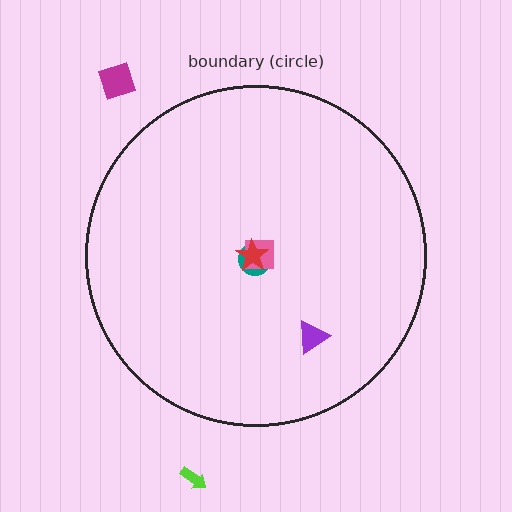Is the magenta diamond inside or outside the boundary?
Outside.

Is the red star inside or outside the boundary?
Inside.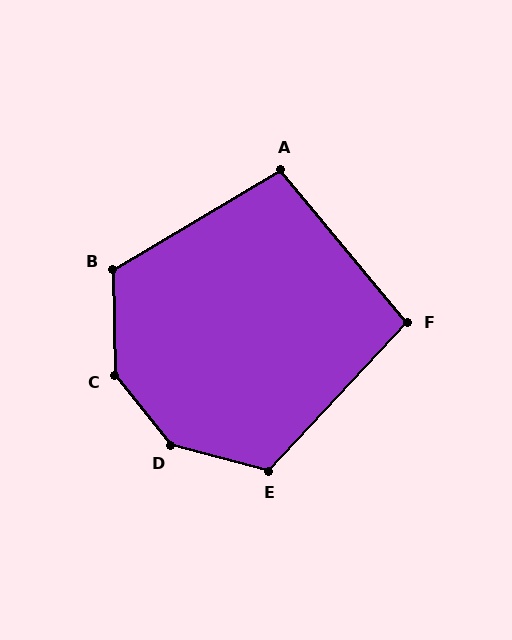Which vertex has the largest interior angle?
D, at approximately 143 degrees.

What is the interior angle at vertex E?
Approximately 118 degrees (obtuse).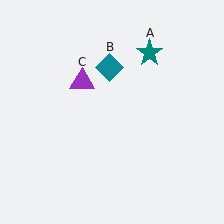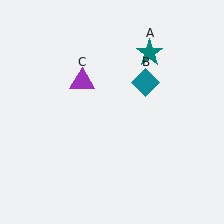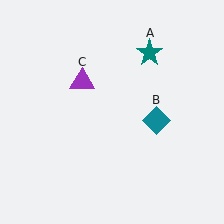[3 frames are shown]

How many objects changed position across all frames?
1 object changed position: teal diamond (object B).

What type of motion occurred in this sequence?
The teal diamond (object B) rotated clockwise around the center of the scene.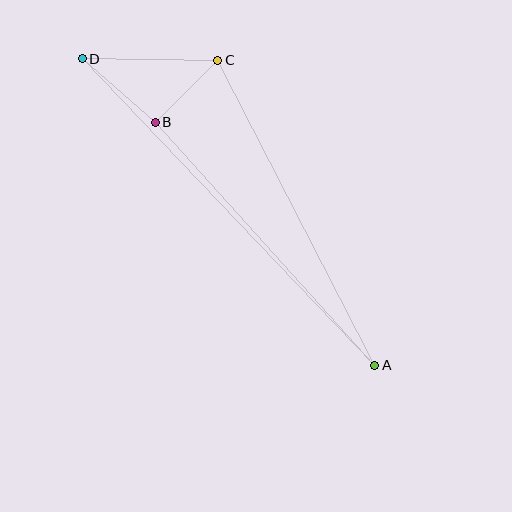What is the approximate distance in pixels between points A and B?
The distance between A and B is approximately 327 pixels.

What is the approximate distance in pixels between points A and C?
The distance between A and C is approximately 343 pixels.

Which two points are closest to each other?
Points B and C are closest to each other.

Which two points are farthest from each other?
Points A and D are farthest from each other.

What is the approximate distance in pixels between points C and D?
The distance between C and D is approximately 136 pixels.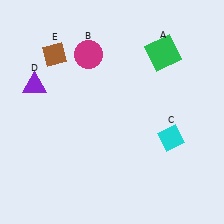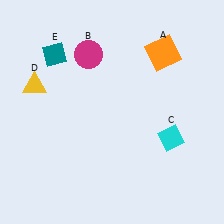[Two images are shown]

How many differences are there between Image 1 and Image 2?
There are 3 differences between the two images.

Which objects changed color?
A changed from green to orange. D changed from purple to yellow. E changed from brown to teal.